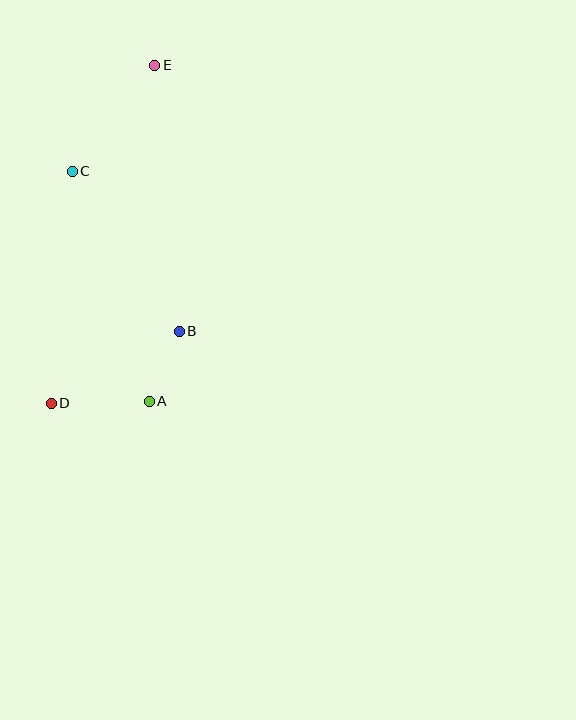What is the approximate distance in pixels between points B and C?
The distance between B and C is approximately 192 pixels.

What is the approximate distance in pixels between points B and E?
The distance between B and E is approximately 267 pixels.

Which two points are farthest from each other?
Points D and E are farthest from each other.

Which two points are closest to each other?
Points A and B are closest to each other.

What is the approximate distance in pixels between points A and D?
The distance between A and D is approximately 98 pixels.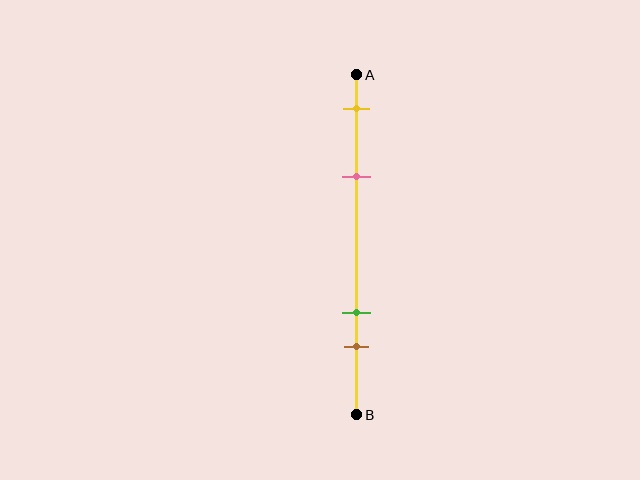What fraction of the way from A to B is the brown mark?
The brown mark is approximately 80% (0.8) of the way from A to B.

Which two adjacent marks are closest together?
The green and brown marks are the closest adjacent pair.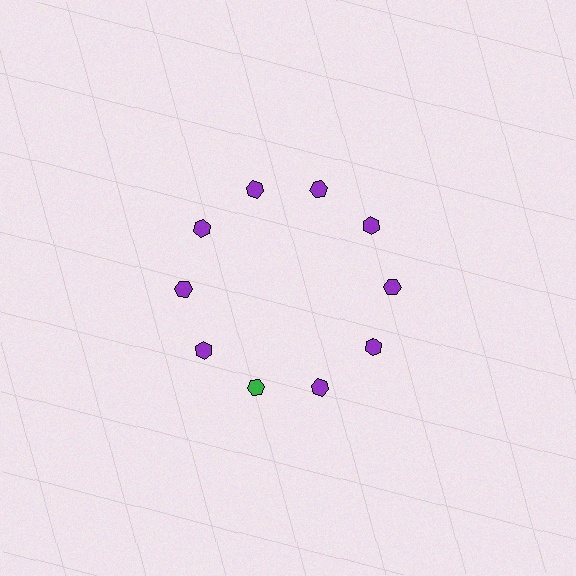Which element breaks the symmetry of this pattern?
The green hexagon at roughly the 7 o'clock position breaks the symmetry. All other shapes are purple hexagons.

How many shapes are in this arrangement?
There are 10 shapes arranged in a ring pattern.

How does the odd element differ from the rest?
It has a different color: green instead of purple.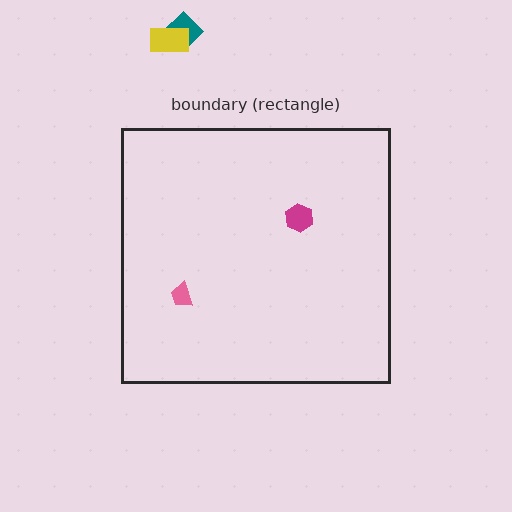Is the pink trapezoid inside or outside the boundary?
Inside.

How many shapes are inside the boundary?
2 inside, 2 outside.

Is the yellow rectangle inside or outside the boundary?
Outside.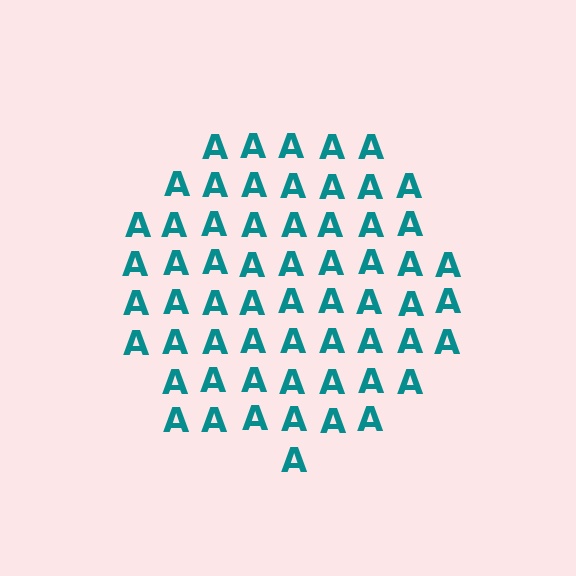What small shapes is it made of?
It is made of small letter A's.